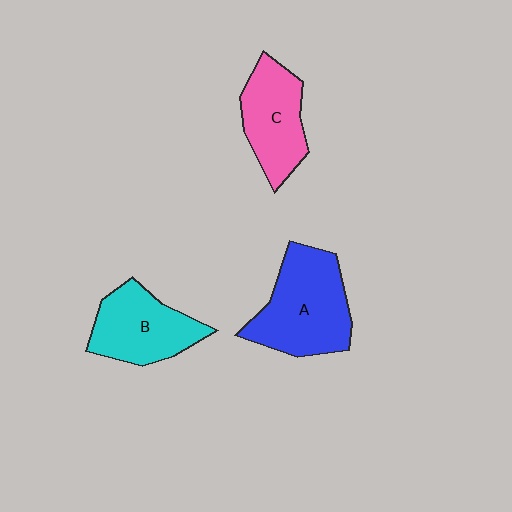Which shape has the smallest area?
Shape C (pink).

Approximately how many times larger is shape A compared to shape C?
Approximately 1.3 times.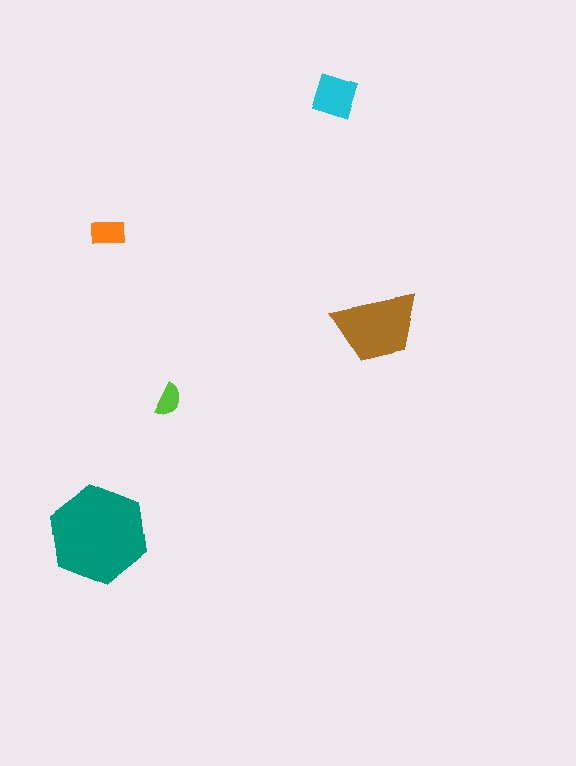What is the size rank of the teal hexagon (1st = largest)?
1st.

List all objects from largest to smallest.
The teal hexagon, the brown trapezoid, the cyan diamond, the orange rectangle, the lime semicircle.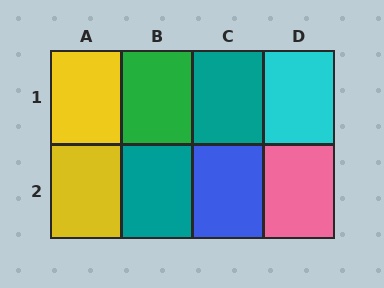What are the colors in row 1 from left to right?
Yellow, green, teal, cyan.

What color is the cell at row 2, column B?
Teal.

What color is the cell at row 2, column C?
Blue.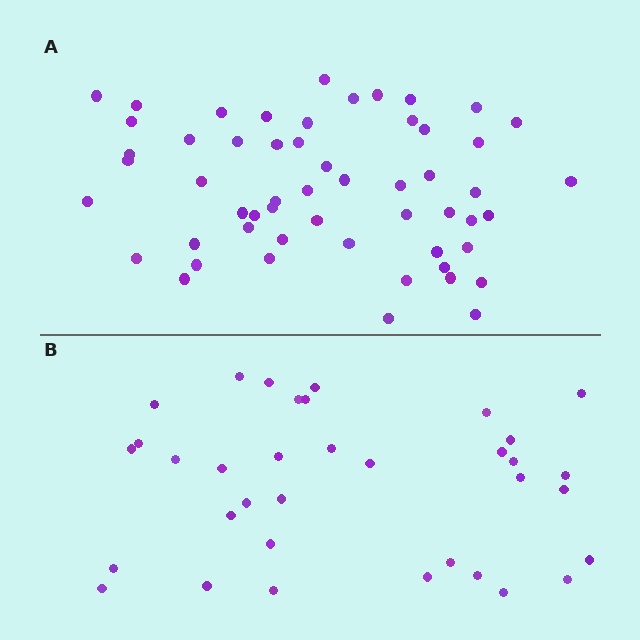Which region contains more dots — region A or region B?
Region A (the top region) has more dots.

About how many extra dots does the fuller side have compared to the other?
Region A has approximately 20 more dots than region B.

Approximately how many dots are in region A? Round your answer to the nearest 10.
About 60 dots. (The exact count is 55, which rounds to 60.)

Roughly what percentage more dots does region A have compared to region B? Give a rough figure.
About 55% more.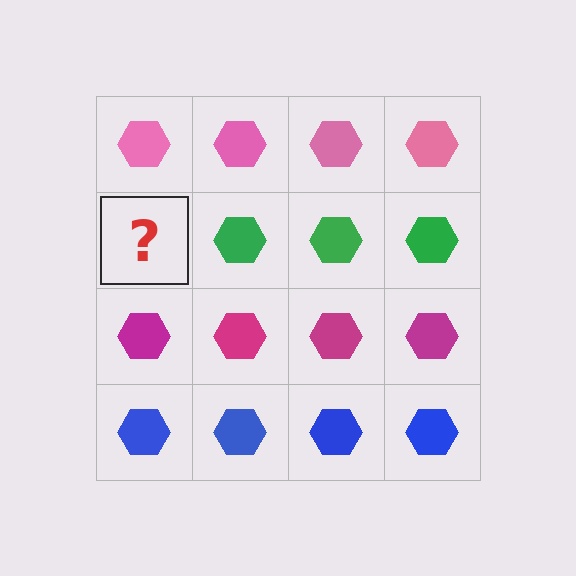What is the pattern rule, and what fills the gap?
The rule is that each row has a consistent color. The gap should be filled with a green hexagon.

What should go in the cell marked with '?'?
The missing cell should contain a green hexagon.